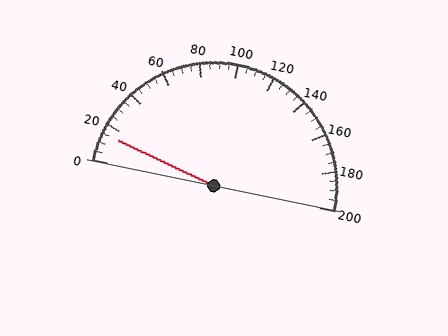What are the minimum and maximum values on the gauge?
The gauge ranges from 0 to 200.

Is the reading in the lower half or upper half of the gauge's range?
The reading is in the lower half of the range (0 to 200).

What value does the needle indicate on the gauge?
The needle indicates approximately 15.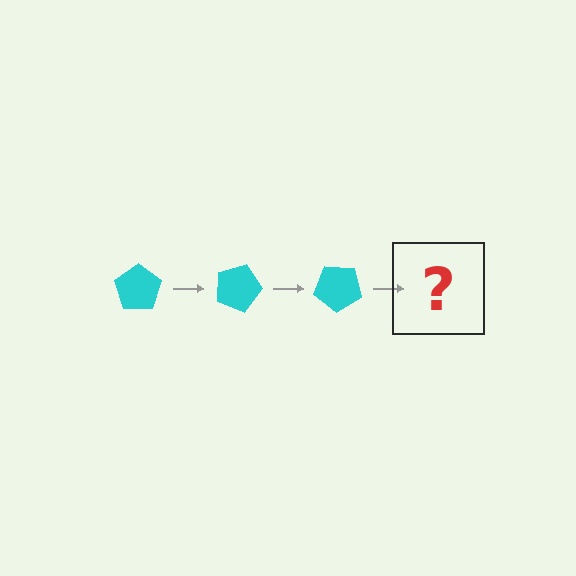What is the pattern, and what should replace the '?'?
The pattern is that the pentagon rotates 20 degrees each step. The '?' should be a cyan pentagon rotated 60 degrees.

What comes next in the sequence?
The next element should be a cyan pentagon rotated 60 degrees.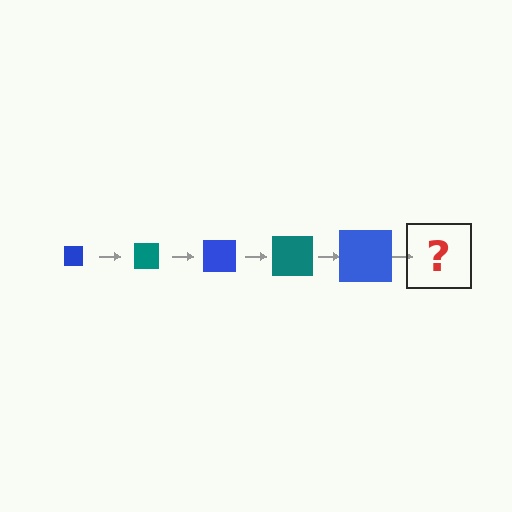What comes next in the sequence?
The next element should be a teal square, larger than the previous one.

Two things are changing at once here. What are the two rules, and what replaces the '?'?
The two rules are that the square grows larger each step and the color cycles through blue and teal. The '?' should be a teal square, larger than the previous one.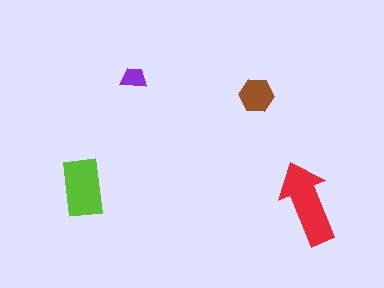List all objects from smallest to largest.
The purple trapezoid, the brown hexagon, the lime rectangle, the red arrow.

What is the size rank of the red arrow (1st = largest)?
1st.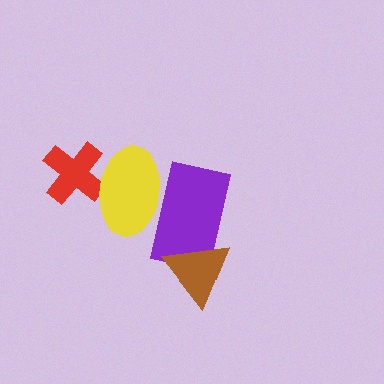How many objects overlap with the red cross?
1 object overlaps with the red cross.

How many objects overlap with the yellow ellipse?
2 objects overlap with the yellow ellipse.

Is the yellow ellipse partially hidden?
Yes, it is partially covered by another shape.